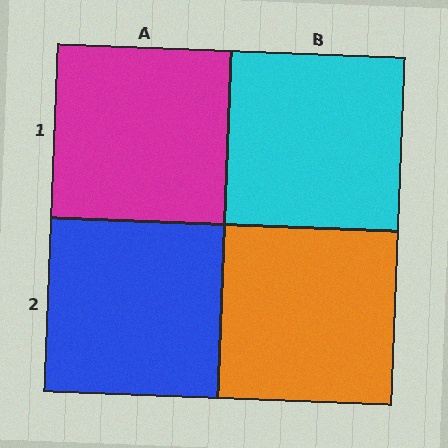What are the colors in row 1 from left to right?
Magenta, cyan.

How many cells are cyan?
1 cell is cyan.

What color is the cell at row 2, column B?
Orange.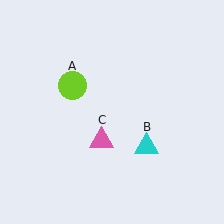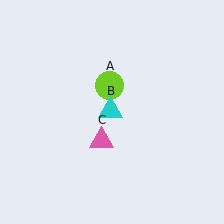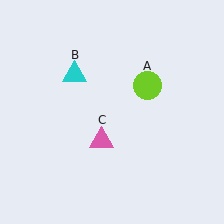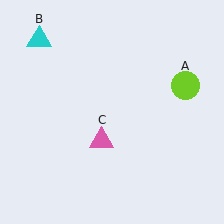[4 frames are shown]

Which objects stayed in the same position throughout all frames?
Pink triangle (object C) remained stationary.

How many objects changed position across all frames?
2 objects changed position: lime circle (object A), cyan triangle (object B).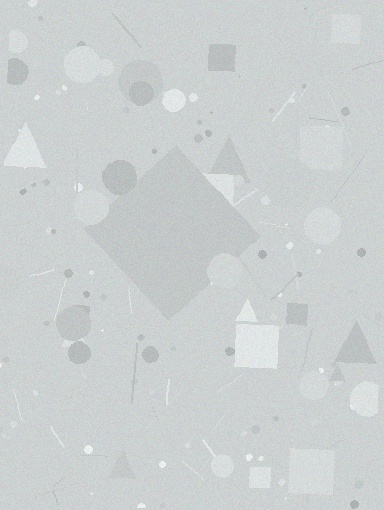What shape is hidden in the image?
A diamond is hidden in the image.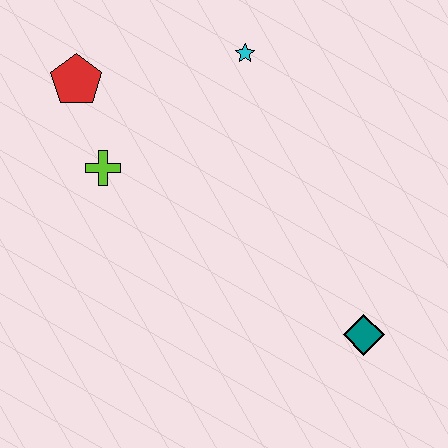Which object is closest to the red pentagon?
The lime cross is closest to the red pentagon.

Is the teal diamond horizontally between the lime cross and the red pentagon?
No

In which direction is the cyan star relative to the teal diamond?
The cyan star is above the teal diamond.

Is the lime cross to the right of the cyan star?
No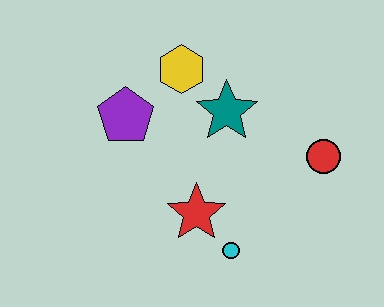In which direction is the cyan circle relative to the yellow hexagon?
The cyan circle is below the yellow hexagon.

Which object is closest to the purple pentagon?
The yellow hexagon is closest to the purple pentagon.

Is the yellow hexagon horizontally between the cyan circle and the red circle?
No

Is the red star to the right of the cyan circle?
No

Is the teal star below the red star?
No